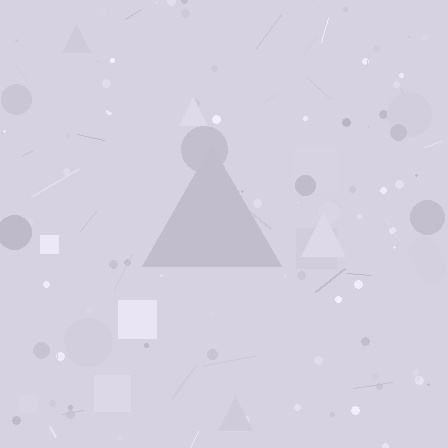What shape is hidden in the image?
A triangle is hidden in the image.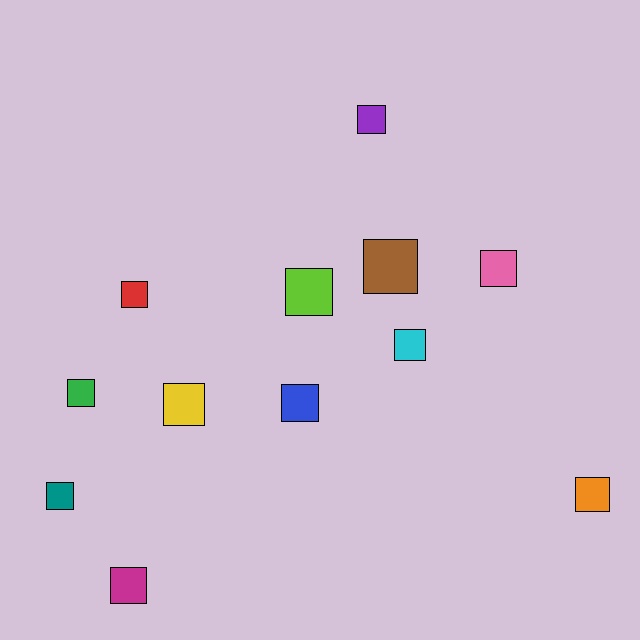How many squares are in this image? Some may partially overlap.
There are 12 squares.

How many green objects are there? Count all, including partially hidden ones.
There is 1 green object.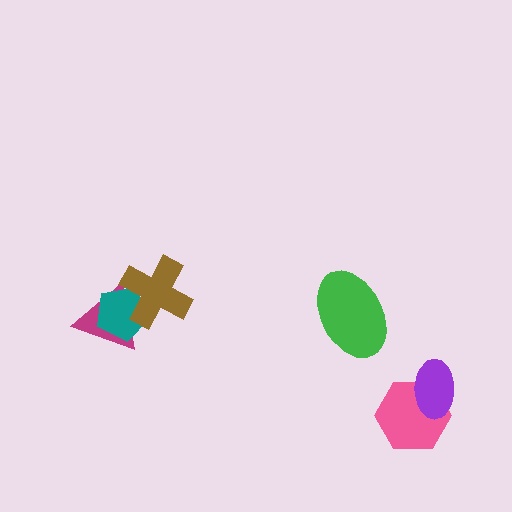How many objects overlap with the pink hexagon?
1 object overlaps with the pink hexagon.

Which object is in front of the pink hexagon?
The purple ellipse is in front of the pink hexagon.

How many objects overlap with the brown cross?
2 objects overlap with the brown cross.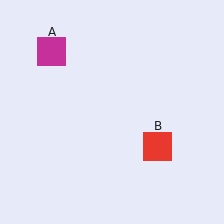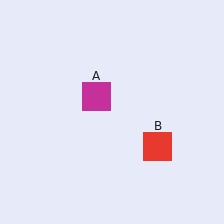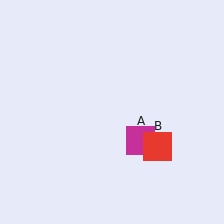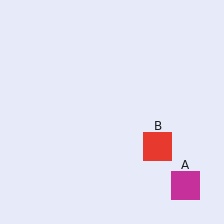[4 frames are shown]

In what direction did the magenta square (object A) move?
The magenta square (object A) moved down and to the right.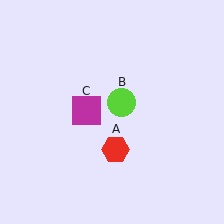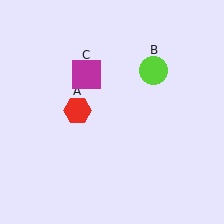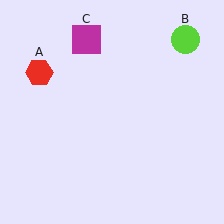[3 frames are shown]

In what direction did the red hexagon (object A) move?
The red hexagon (object A) moved up and to the left.